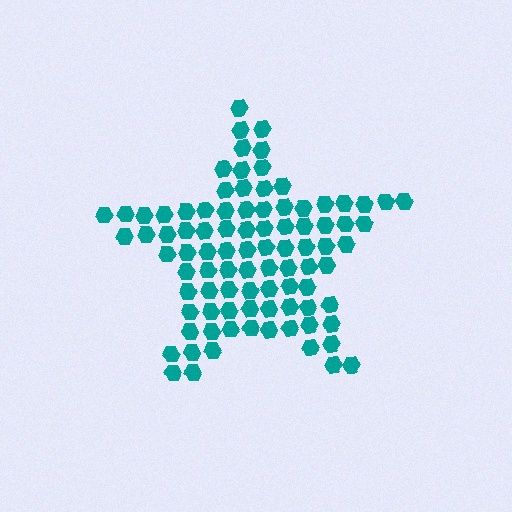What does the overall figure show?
The overall figure shows a star.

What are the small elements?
The small elements are hexagons.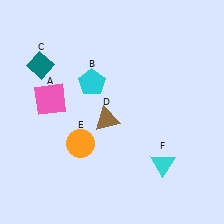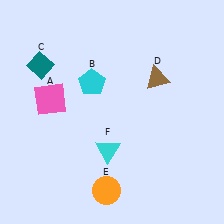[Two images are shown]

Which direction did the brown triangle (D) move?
The brown triangle (D) moved right.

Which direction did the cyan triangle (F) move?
The cyan triangle (F) moved left.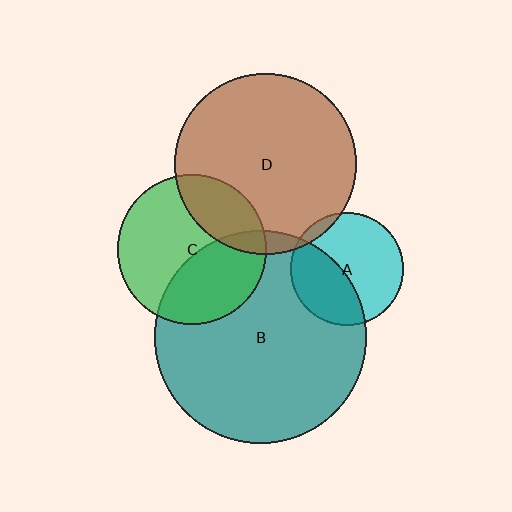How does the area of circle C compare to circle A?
Approximately 1.8 times.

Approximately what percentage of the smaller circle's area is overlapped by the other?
Approximately 40%.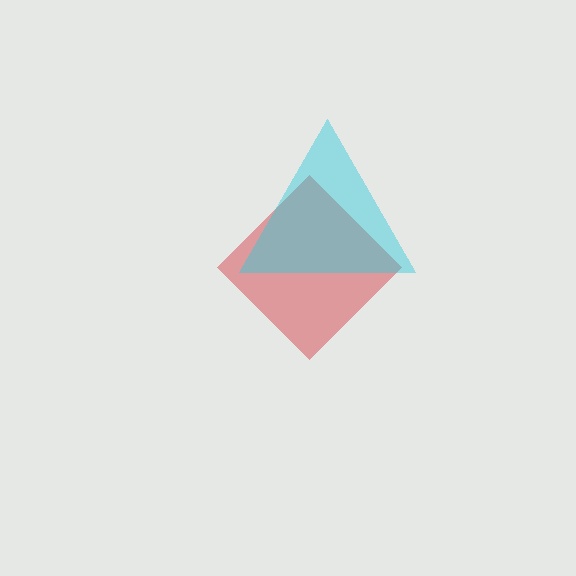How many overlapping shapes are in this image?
There are 2 overlapping shapes in the image.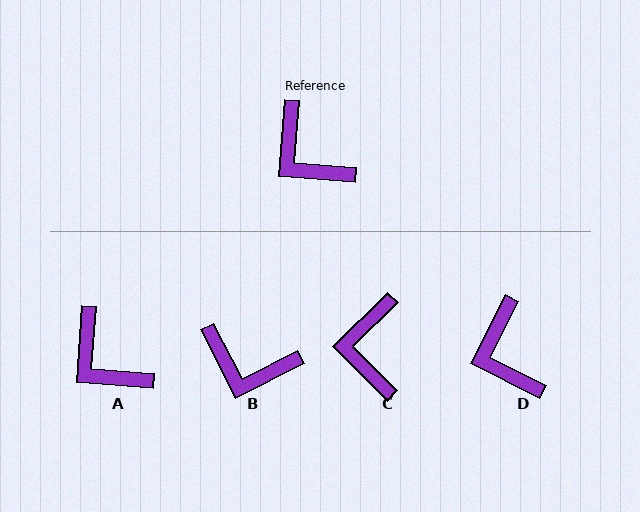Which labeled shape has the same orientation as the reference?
A.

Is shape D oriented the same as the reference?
No, it is off by about 23 degrees.